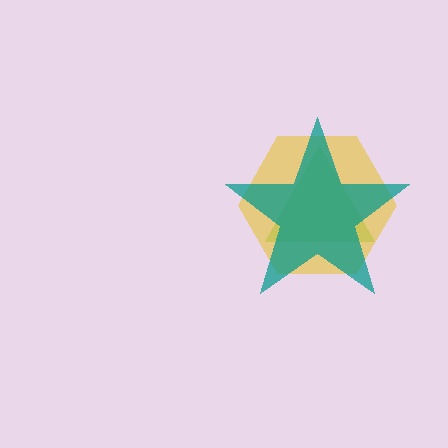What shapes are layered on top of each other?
The layered shapes are: a lime triangle, a yellow hexagon, a teal star.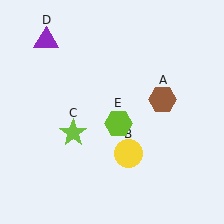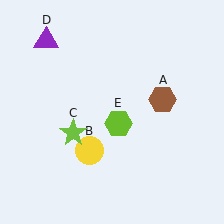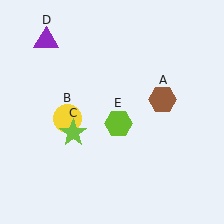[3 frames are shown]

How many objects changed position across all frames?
1 object changed position: yellow circle (object B).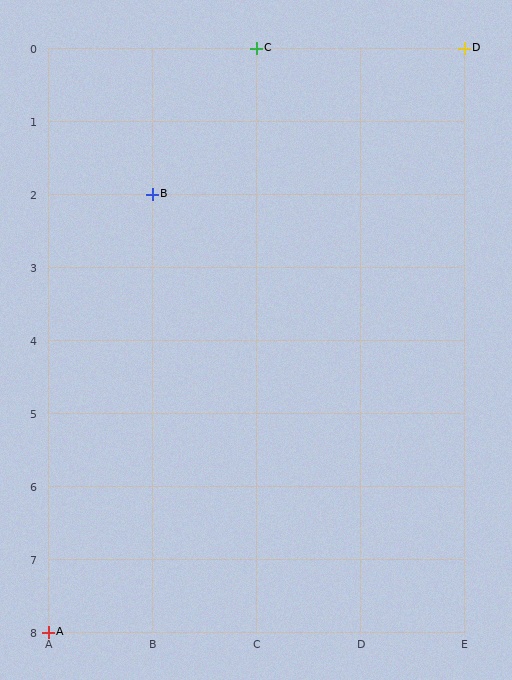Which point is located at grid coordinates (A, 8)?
Point A is at (A, 8).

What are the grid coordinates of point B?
Point B is at grid coordinates (B, 2).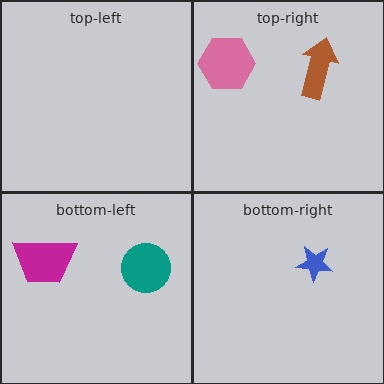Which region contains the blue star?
The bottom-right region.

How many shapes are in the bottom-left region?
2.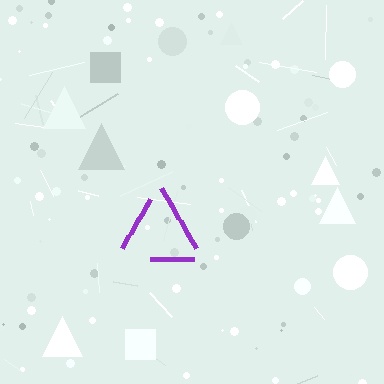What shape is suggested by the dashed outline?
The dashed outline suggests a triangle.